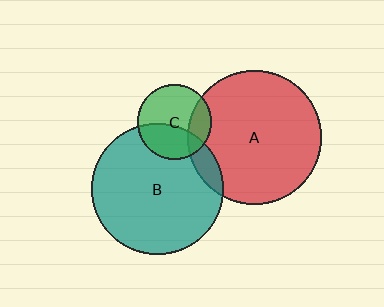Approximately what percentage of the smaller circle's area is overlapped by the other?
Approximately 20%.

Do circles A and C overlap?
Yes.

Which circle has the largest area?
Circle A (red).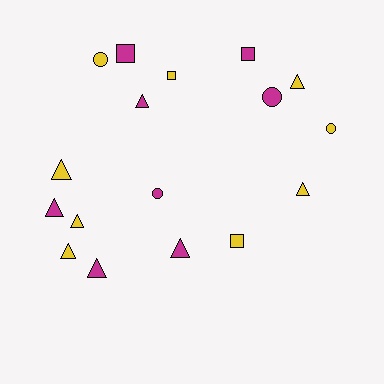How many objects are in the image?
There are 17 objects.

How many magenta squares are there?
There are 2 magenta squares.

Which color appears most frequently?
Yellow, with 9 objects.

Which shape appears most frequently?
Triangle, with 9 objects.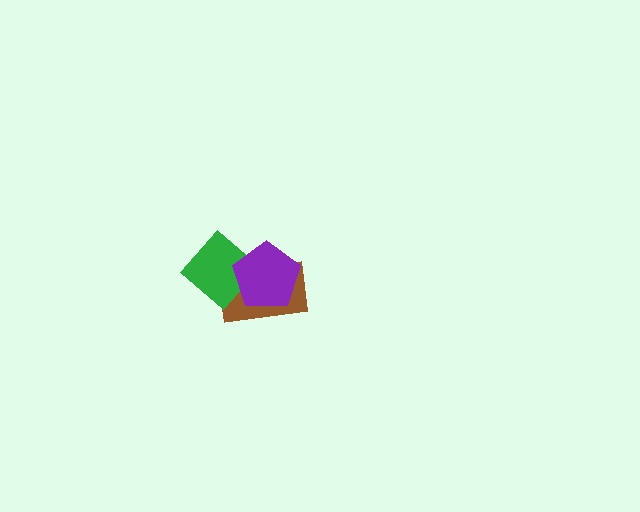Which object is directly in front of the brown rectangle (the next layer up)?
The green diamond is directly in front of the brown rectangle.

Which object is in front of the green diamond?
The purple pentagon is in front of the green diamond.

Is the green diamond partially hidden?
Yes, it is partially covered by another shape.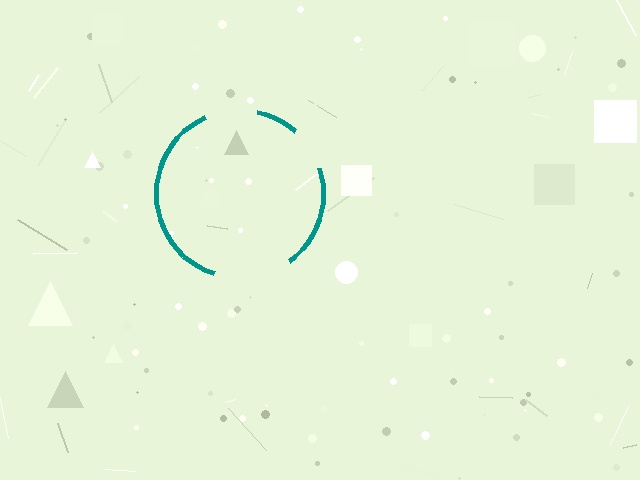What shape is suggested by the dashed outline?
The dashed outline suggests a circle.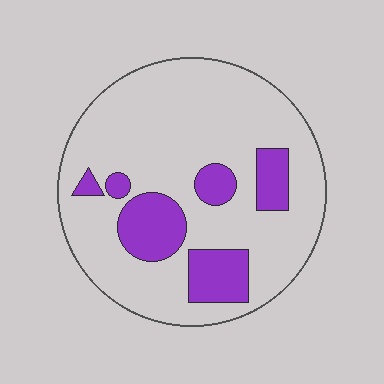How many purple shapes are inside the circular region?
6.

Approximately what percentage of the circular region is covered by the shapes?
Approximately 20%.